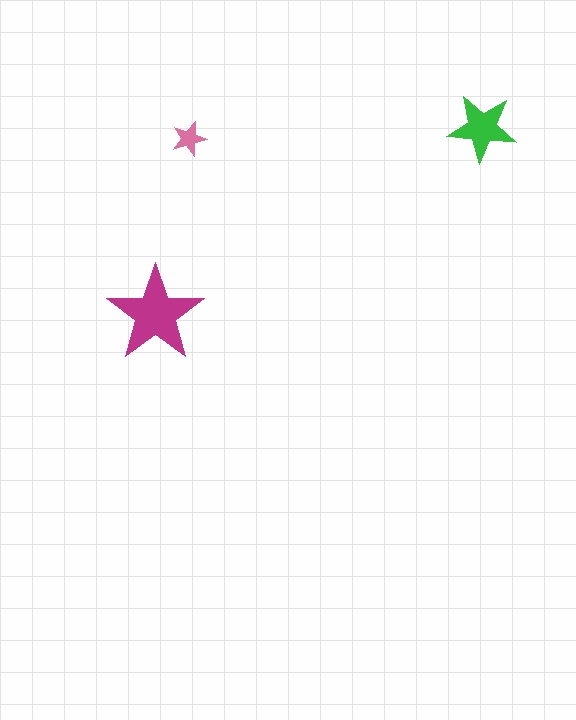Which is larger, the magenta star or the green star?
The magenta one.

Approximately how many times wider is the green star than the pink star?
About 2 times wider.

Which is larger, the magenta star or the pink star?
The magenta one.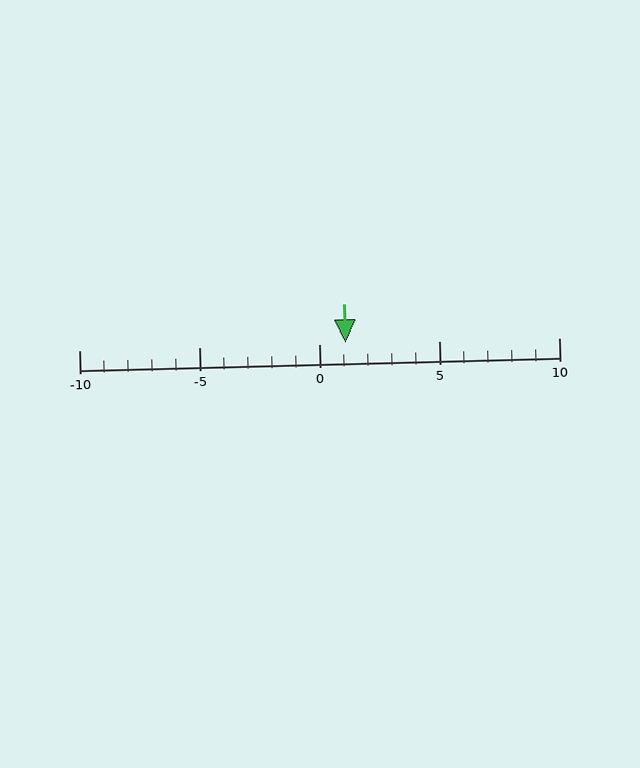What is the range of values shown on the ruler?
The ruler shows values from -10 to 10.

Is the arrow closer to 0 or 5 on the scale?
The arrow is closer to 0.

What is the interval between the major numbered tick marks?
The major tick marks are spaced 5 units apart.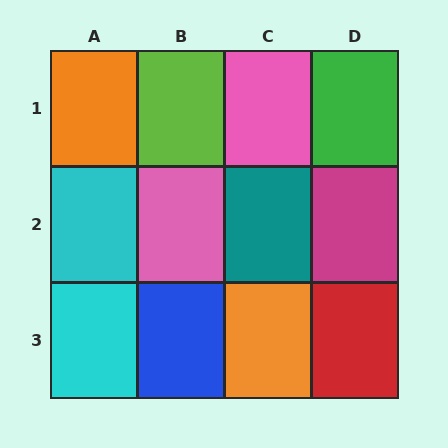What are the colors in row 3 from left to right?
Cyan, blue, orange, red.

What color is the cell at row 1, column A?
Orange.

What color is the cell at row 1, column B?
Lime.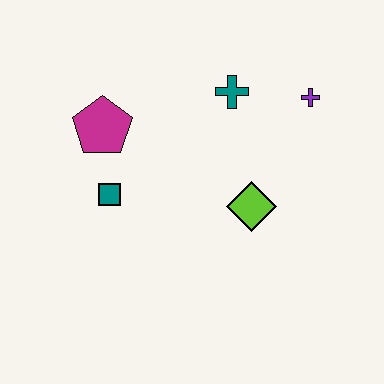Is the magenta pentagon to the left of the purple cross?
Yes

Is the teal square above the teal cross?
No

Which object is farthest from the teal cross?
The teal square is farthest from the teal cross.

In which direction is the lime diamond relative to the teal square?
The lime diamond is to the right of the teal square.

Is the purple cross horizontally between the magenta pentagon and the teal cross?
No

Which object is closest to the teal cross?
The purple cross is closest to the teal cross.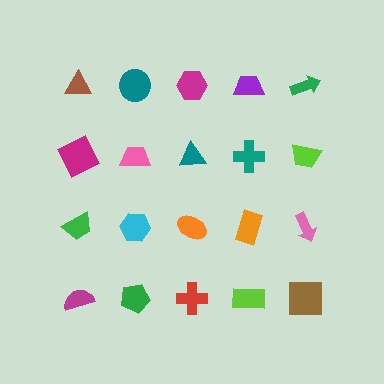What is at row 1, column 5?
A green arrow.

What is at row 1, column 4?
A purple trapezoid.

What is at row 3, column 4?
An orange rectangle.